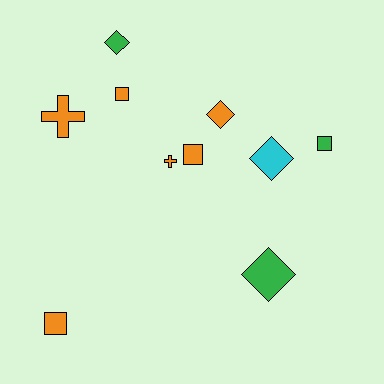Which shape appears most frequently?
Square, with 4 objects.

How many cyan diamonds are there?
There is 1 cyan diamond.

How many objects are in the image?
There are 10 objects.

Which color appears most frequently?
Orange, with 6 objects.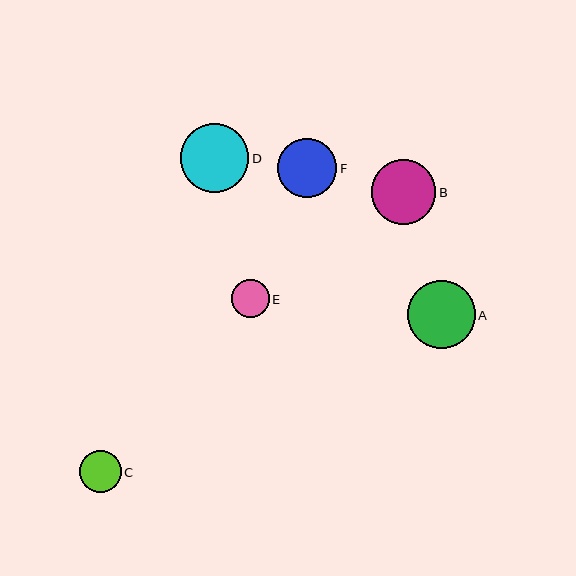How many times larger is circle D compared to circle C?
Circle D is approximately 1.6 times the size of circle C.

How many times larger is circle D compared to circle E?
Circle D is approximately 1.8 times the size of circle E.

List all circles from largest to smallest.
From largest to smallest: D, A, B, F, C, E.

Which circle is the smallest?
Circle E is the smallest with a size of approximately 38 pixels.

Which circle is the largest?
Circle D is the largest with a size of approximately 69 pixels.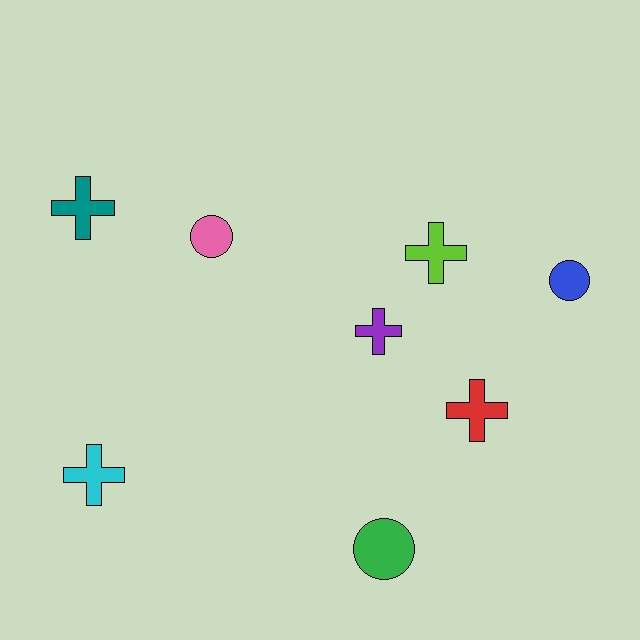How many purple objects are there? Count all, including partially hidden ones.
There is 1 purple object.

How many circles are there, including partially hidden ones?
There are 3 circles.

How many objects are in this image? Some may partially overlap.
There are 8 objects.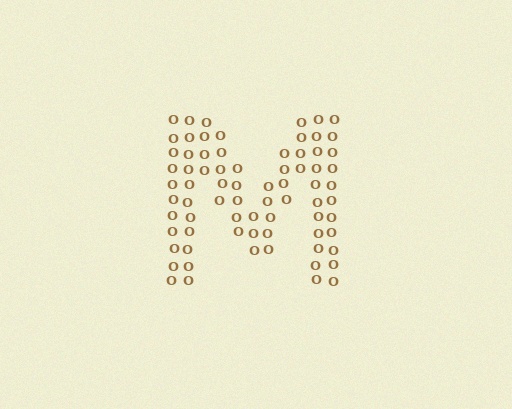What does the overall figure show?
The overall figure shows the letter M.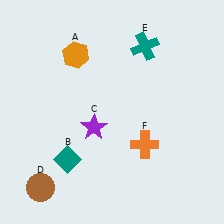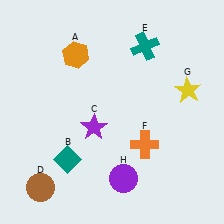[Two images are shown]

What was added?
A yellow star (G), a purple circle (H) were added in Image 2.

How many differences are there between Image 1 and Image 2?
There are 2 differences between the two images.